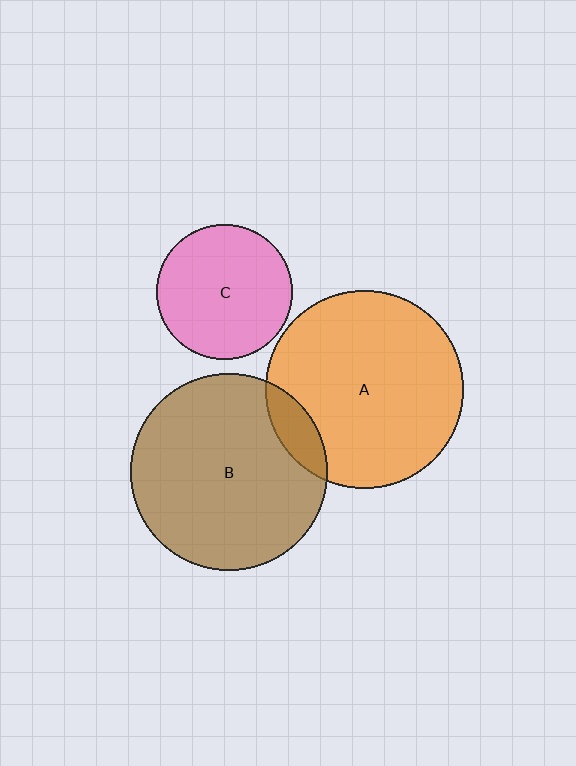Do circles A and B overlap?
Yes.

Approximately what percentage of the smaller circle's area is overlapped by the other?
Approximately 10%.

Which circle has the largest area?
Circle A (orange).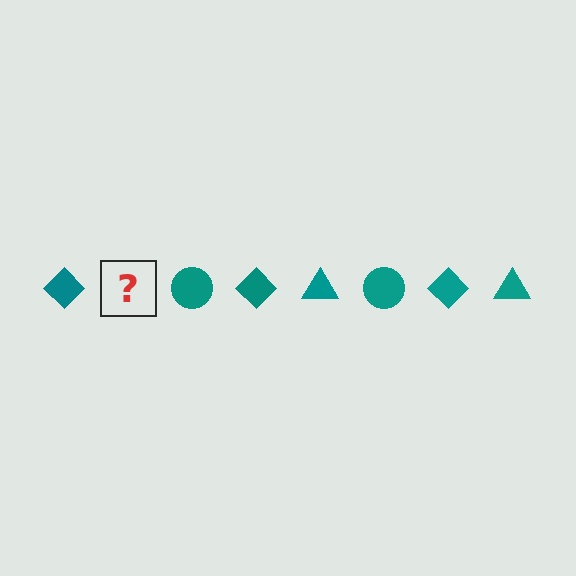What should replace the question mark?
The question mark should be replaced with a teal triangle.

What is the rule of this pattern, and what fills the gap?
The rule is that the pattern cycles through diamond, triangle, circle shapes in teal. The gap should be filled with a teal triangle.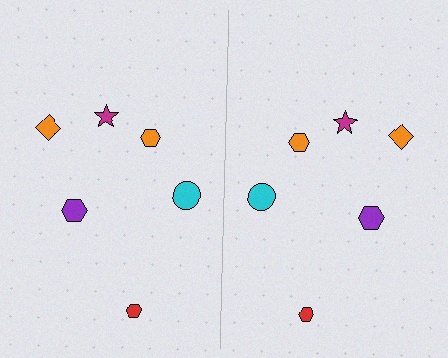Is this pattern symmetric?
Yes, this pattern has bilateral (reflection) symmetry.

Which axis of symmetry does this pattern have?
The pattern has a vertical axis of symmetry running through the center of the image.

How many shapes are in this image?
There are 12 shapes in this image.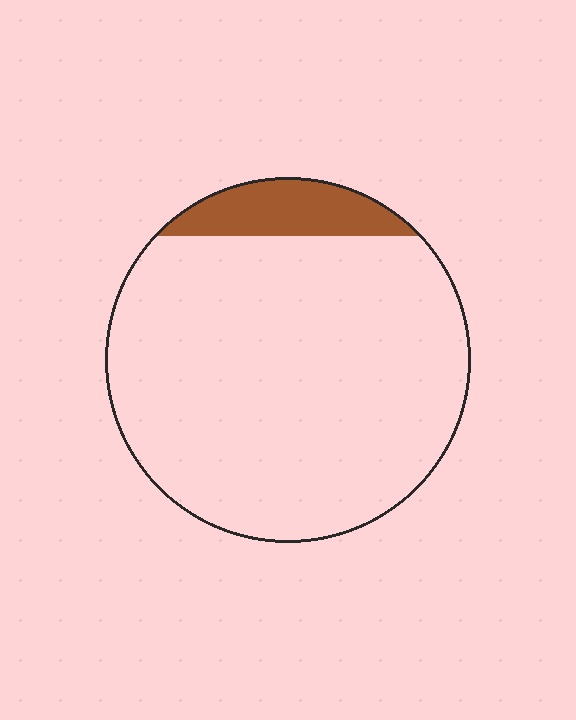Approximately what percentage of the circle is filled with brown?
Approximately 10%.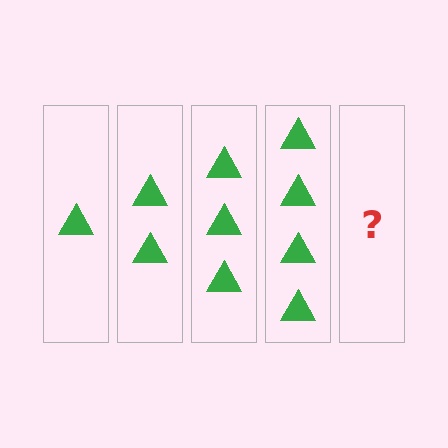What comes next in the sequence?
The next element should be 5 triangles.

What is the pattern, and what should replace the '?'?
The pattern is that each step adds one more triangle. The '?' should be 5 triangles.